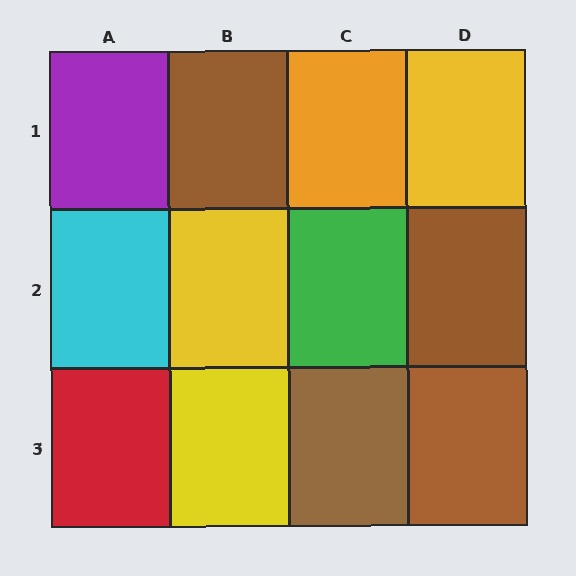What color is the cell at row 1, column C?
Orange.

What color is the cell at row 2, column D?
Brown.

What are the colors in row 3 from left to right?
Red, yellow, brown, brown.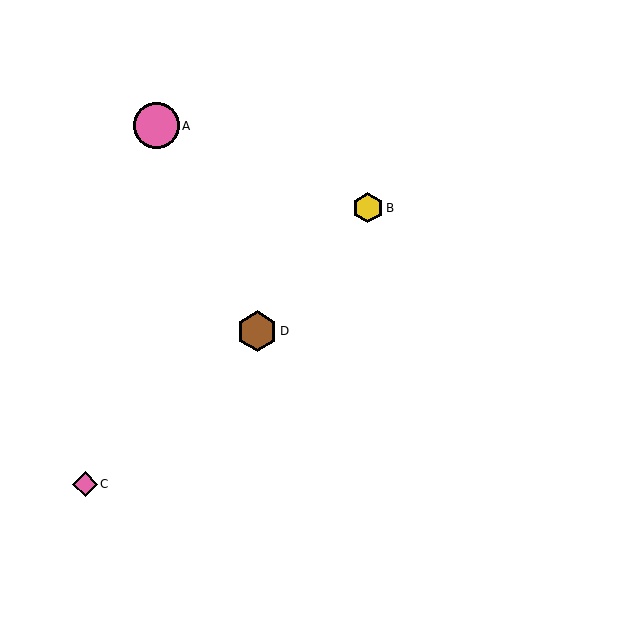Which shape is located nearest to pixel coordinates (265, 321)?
The brown hexagon (labeled D) at (257, 331) is nearest to that location.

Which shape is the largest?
The pink circle (labeled A) is the largest.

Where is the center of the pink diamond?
The center of the pink diamond is at (85, 484).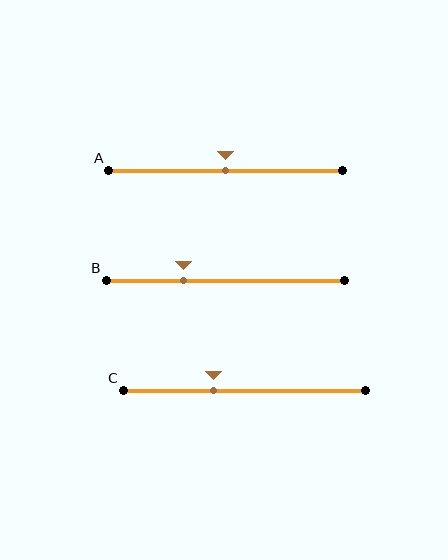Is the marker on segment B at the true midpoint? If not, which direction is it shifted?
No, the marker on segment B is shifted to the left by about 18% of the segment length.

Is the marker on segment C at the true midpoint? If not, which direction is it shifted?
No, the marker on segment C is shifted to the left by about 13% of the segment length.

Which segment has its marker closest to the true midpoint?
Segment A has its marker closest to the true midpoint.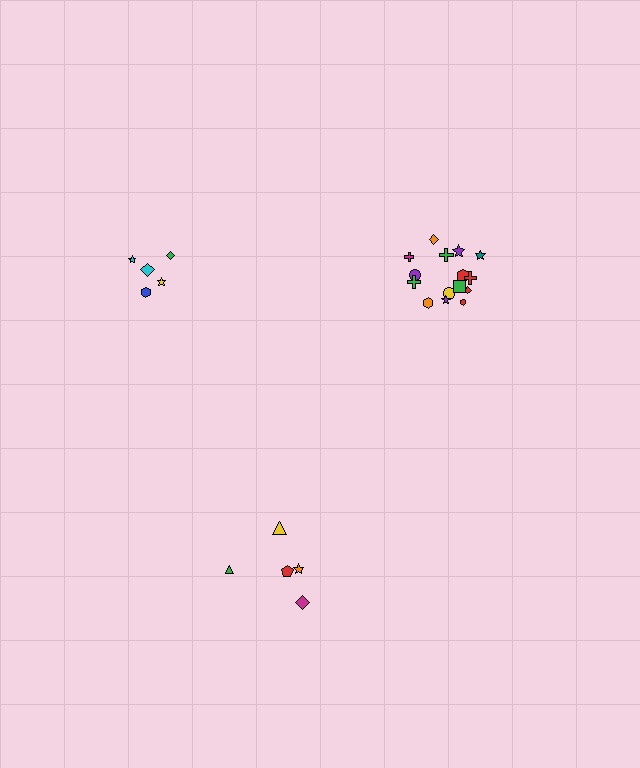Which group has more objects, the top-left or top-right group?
The top-right group.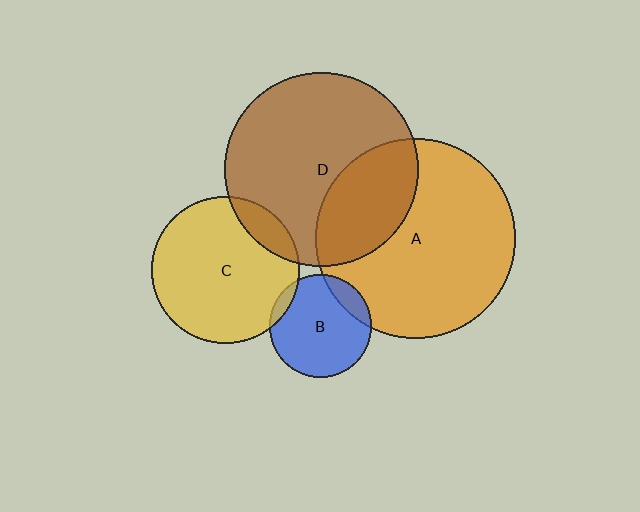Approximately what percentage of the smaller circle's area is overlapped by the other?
Approximately 30%.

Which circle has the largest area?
Circle A (orange).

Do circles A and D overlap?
Yes.